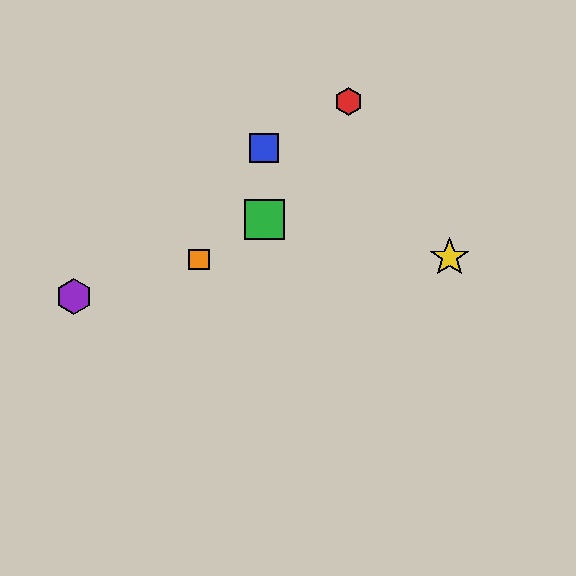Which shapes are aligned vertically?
The blue square, the green square are aligned vertically.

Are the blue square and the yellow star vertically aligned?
No, the blue square is at x≈264 and the yellow star is at x≈449.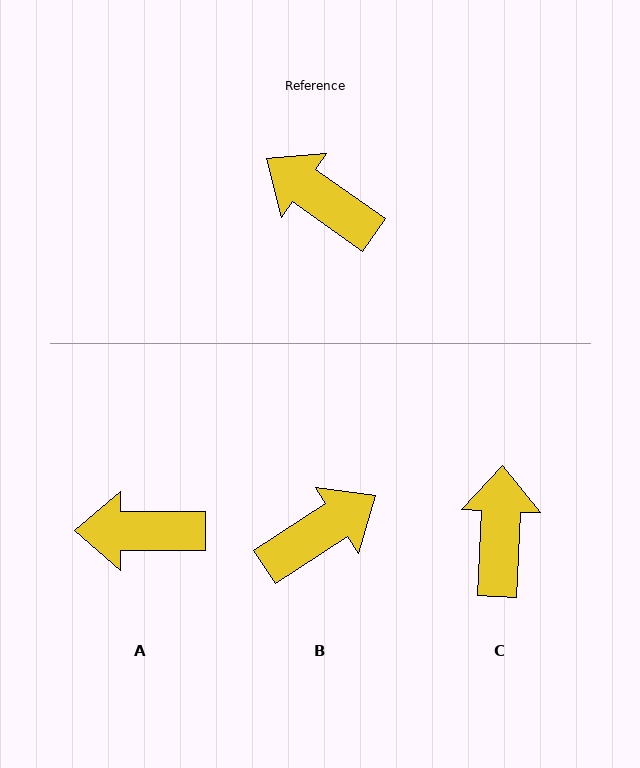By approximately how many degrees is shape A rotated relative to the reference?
Approximately 35 degrees counter-clockwise.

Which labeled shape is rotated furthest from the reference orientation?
B, about 112 degrees away.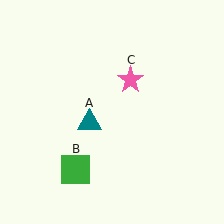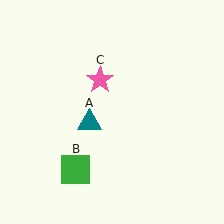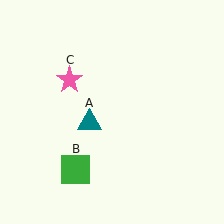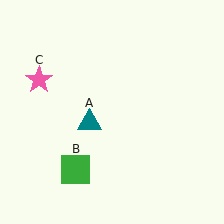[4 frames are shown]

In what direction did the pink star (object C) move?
The pink star (object C) moved left.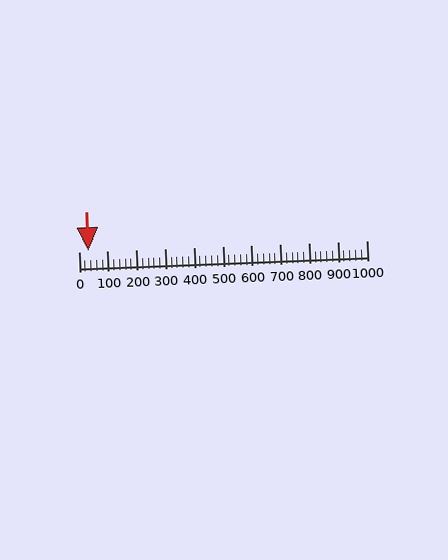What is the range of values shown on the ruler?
The ruler shows values from 0 to 1000.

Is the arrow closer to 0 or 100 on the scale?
The arrow is closer to 0.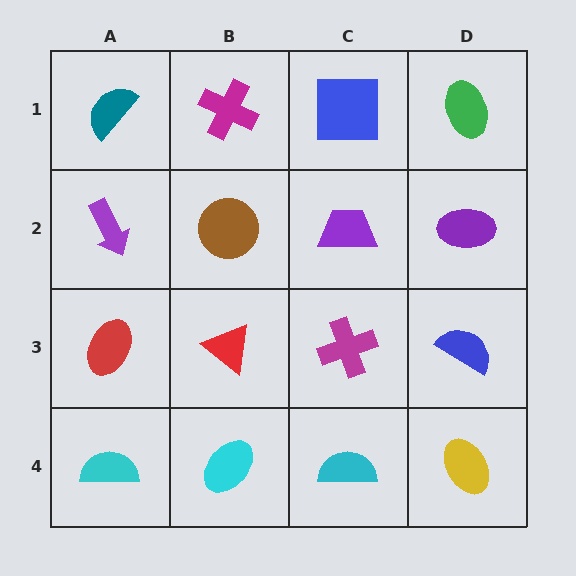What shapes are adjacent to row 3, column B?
A brown circle (row 2, column B), a cyan ellipse (row 4, column B), a red ellipse (row 3, column A), a magenta cross (row 3, column C).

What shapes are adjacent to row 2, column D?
A green ellipse (row 1, column D), a blue semicircle (row 3, column D), a purple trapezoid (row 2, column C).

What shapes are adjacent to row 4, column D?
A blue semicircle (row 3, column D), a cyan semicircle (row 4, column C).